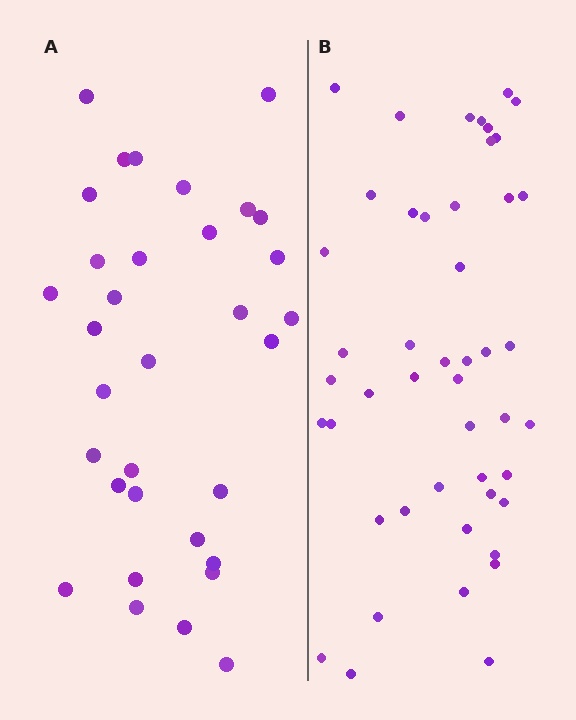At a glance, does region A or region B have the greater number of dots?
Region B (the right region) has more dots.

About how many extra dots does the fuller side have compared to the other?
Region B has approximately 15 more dots than region A.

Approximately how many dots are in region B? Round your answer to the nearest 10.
About 50 dots. (The exact count is 47, which rounds to 50.)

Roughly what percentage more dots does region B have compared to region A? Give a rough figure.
About 40% more.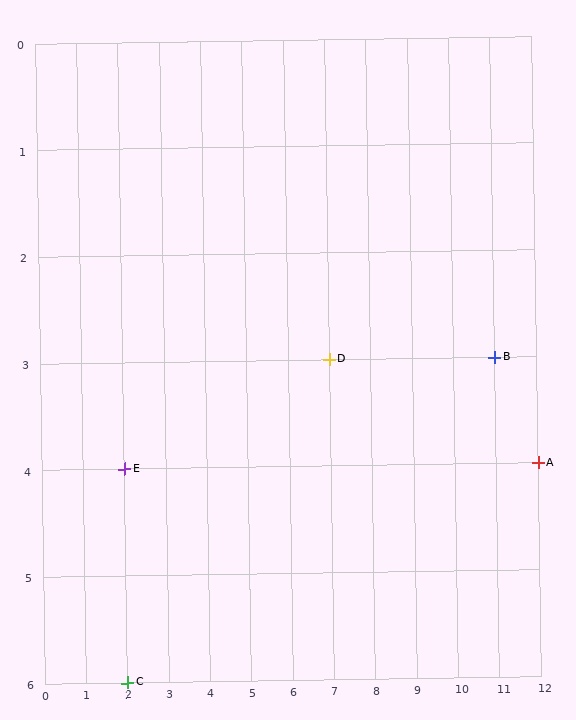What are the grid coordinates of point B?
Point B is at grid coordinates (11, 3).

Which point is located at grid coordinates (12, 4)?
Point A is at (12, 4).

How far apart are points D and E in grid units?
Points D and E are 5 columns and 1 row apart (about 5.1 grid units diagonally).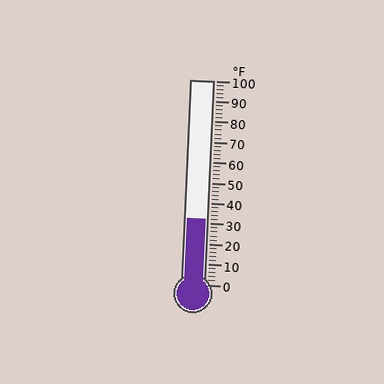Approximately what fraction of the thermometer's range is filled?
The thermometer is filled to approximately 30% of its range.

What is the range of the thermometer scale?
The thermometer scale ranges from 0°F to 100°F.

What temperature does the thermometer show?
The thermometer shows approximately 32°F.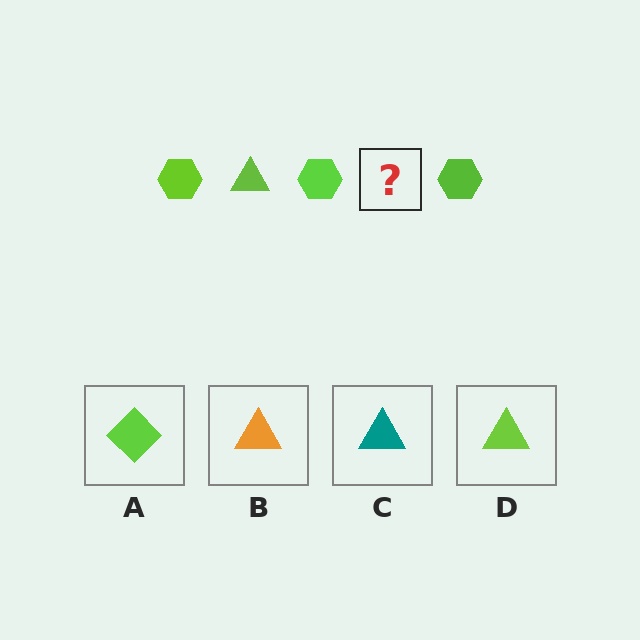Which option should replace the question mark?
Option D.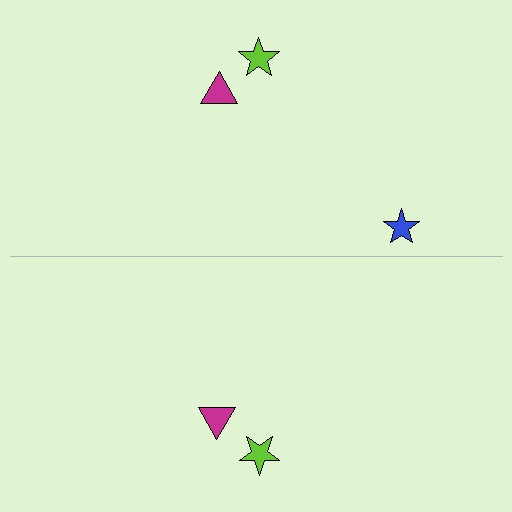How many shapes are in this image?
There are 5 shapes in this image.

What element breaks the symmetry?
A blue star is missing from the bottom side.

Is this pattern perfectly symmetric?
No, the pattern is not perfectly symmetric. A blue star is missing from the bottom side.